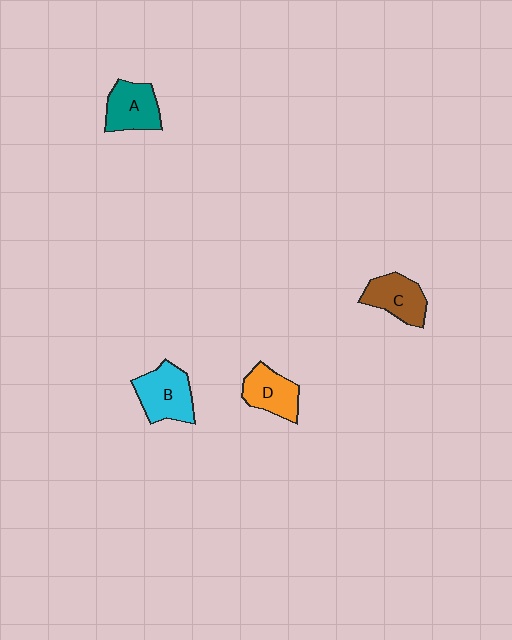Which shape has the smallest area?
Shape D (orange).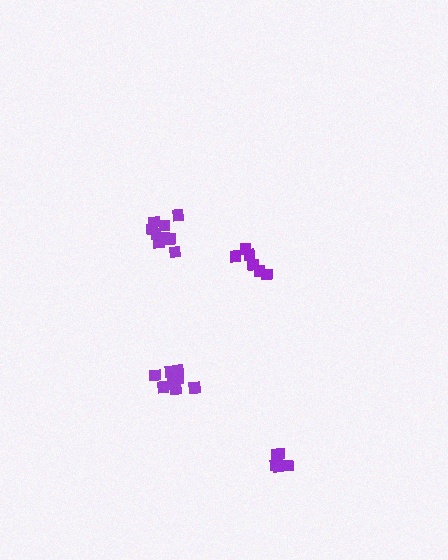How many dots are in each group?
Group 1: 9 dots, Group 2: 6 dots, Group 3: 5 dots, Group 4: 10 dots (30 total).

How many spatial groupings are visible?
There are 4 spatial groupings.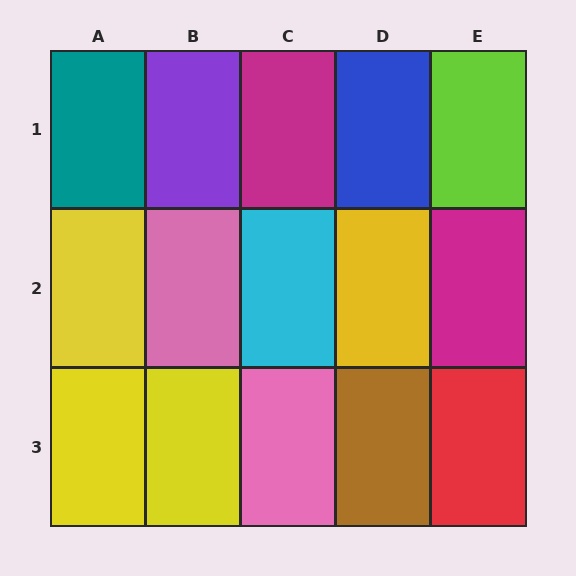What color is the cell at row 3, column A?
Yellow.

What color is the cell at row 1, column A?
Teal.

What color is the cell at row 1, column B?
Purple.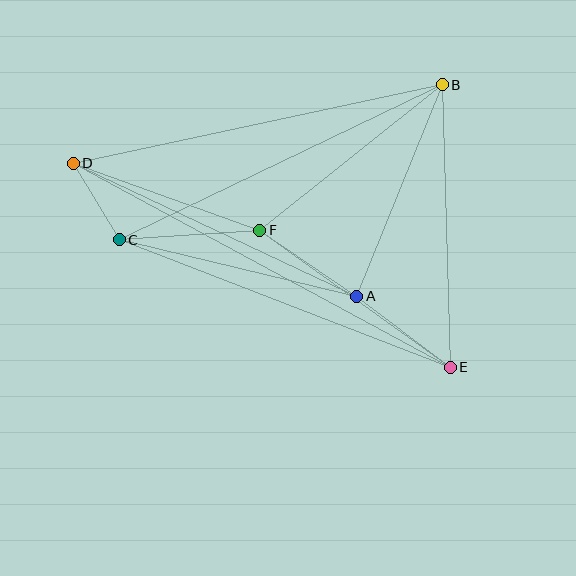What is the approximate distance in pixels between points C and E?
The distance between C and E is approximately 355 pixels.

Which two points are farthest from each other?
Points D and E are farthest from each other.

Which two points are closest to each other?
Points C and D are closest to each other.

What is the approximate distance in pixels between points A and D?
The distance between A and D is approximately 313 pixels.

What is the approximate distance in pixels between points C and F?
The distance between C and F is approximately 141 pixels.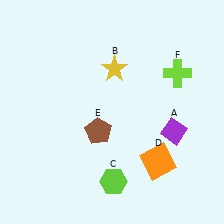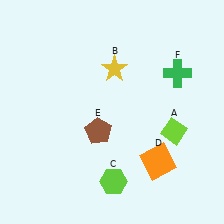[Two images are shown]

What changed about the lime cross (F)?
In Image 1, F is lime. In Image 2, it changed to green.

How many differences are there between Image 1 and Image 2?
There are 2 differences between the two images.